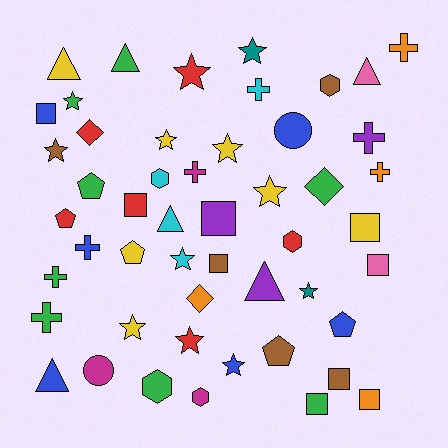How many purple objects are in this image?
There are 3 purple objects.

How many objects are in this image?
There are 50 objects.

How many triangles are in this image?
There are 6 triangles.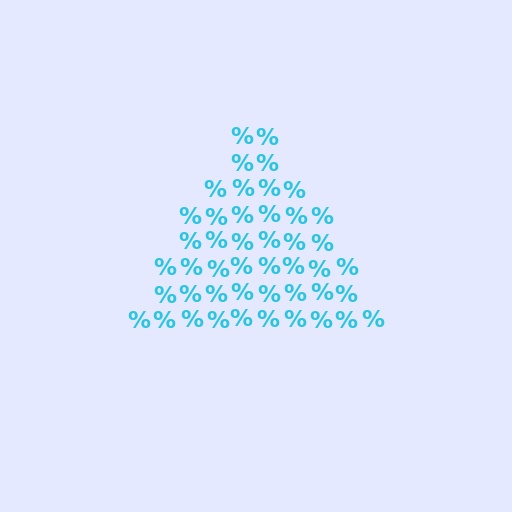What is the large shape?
The large shape is a triangle.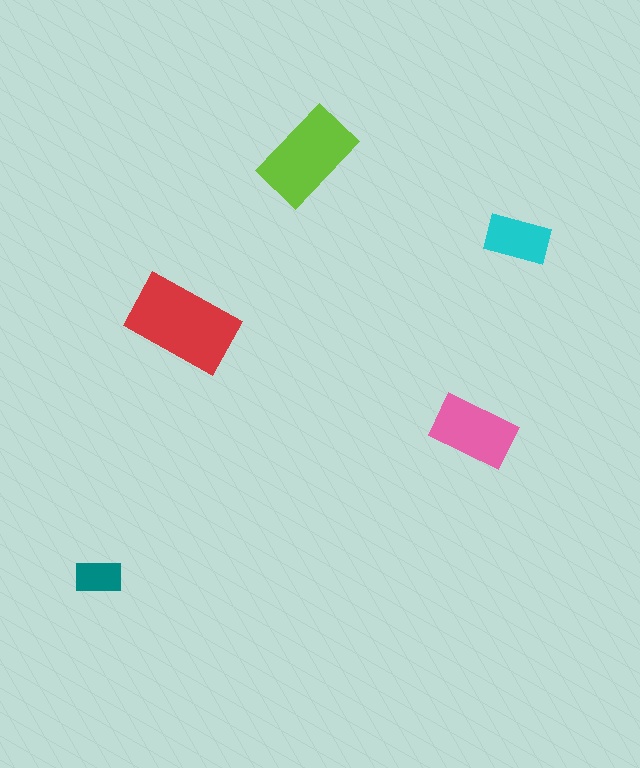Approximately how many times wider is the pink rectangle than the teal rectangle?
About 2 times wider.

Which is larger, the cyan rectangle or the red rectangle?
The red one.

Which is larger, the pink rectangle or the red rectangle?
The red one.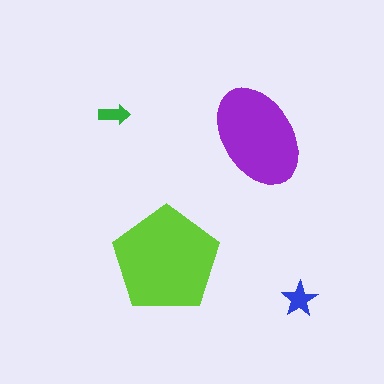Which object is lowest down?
The blue star is bottommost.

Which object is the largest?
The lime pentagon.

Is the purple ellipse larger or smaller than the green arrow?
Larger.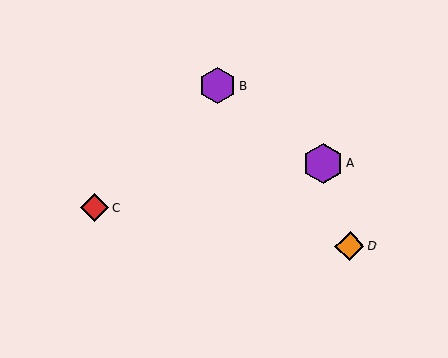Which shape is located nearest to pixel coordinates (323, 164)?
The purple hexagon (labeled A) at (323, 163) is nearest to that location.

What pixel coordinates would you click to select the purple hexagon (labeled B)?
Click at (217, 86) to select the purple hexagon B.